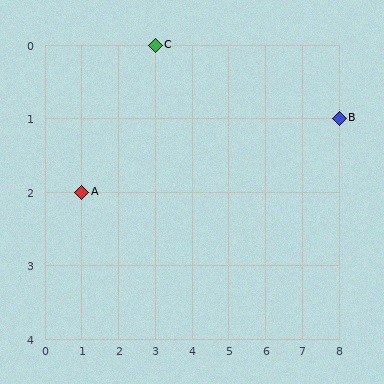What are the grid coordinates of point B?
Point B is at grid coordinates (8, 1).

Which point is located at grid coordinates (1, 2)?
Point A is at (1, 2).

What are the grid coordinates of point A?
Point A is at grid coordinates (1, 2).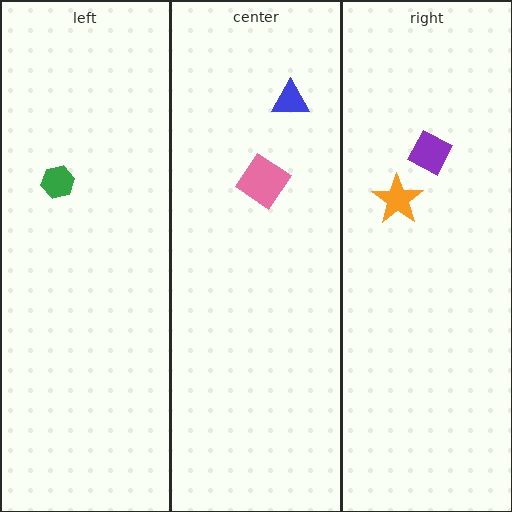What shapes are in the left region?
The green hexagon.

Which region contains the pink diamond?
The center region.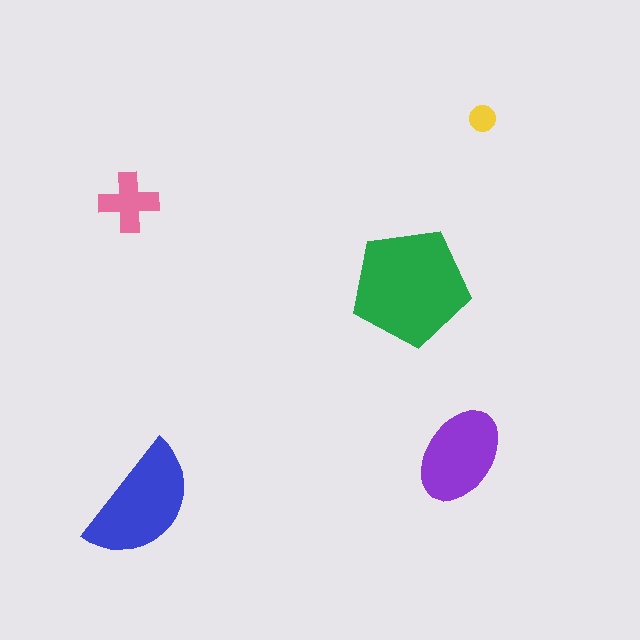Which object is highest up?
The yellow circle is topmost.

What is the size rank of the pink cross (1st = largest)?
4th.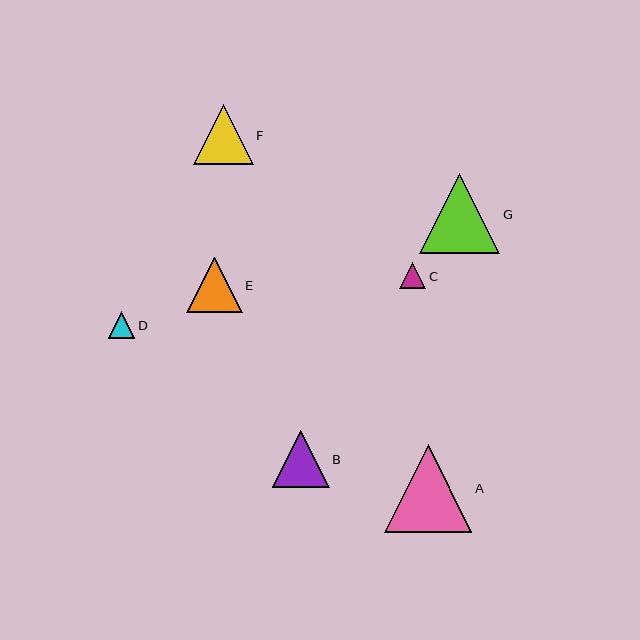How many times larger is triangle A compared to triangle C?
Triangle A is approximately 3.3 times the size of triangle C.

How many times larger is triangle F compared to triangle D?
Triangle F is approximately 2.2 times the size of triangle D.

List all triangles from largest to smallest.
From largest to smallest: A, G, F, B, E, D, C.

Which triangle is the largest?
Triangle A is the largest with a size of approximately 87 pixels.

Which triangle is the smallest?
Triangle C is the smallest with a size of approximately 26 pixels.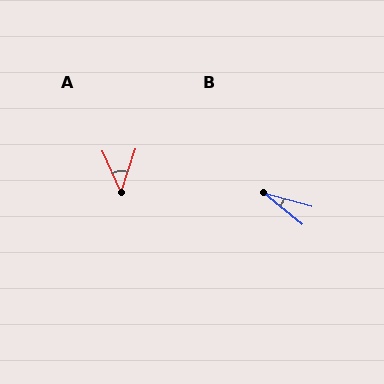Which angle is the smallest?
B, at approximately 23 degrees.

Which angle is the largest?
A, at approximately 42 degrees.